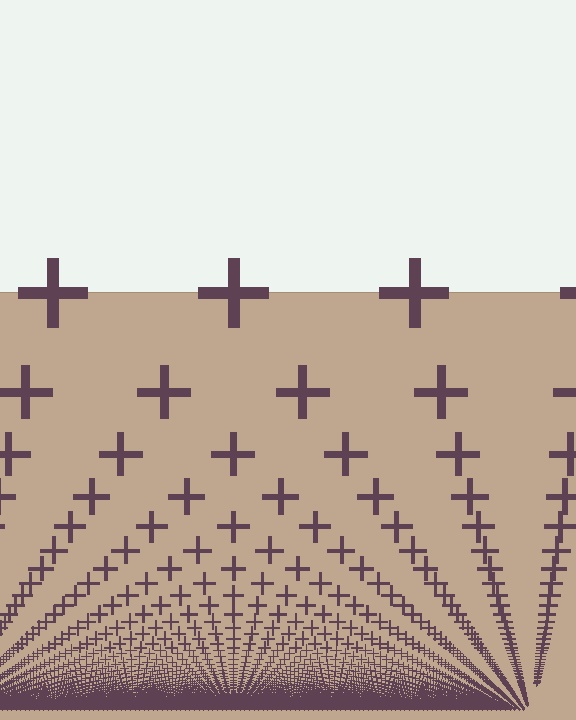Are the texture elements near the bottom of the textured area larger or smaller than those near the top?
Smaller. The gradient is inverted — elements near the bottom are smaller and denser.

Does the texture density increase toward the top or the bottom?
Density increases toward the bottom.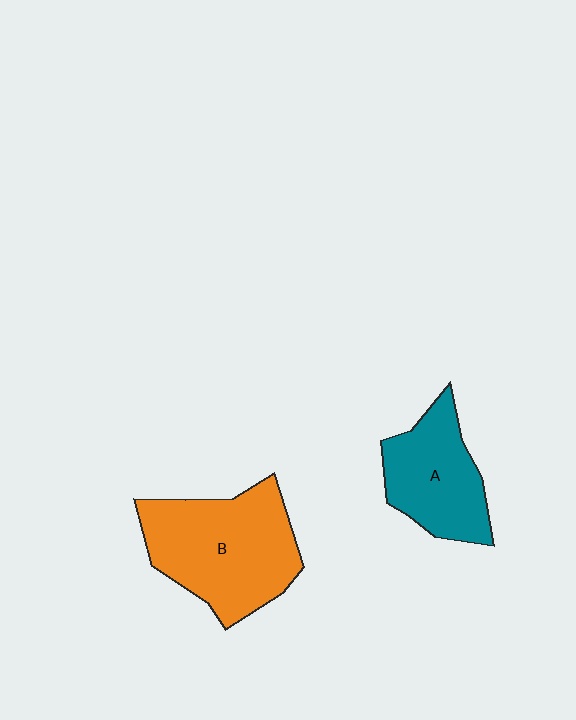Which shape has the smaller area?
Shape A (teal).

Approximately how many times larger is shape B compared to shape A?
Approximately 1.5 times.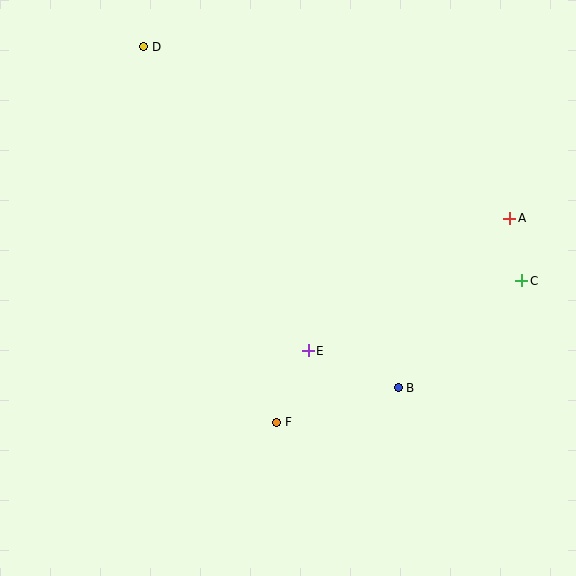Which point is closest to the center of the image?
Point E at (308, 351) is closest to the center.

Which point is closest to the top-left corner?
Point D is closest to the top-left corner.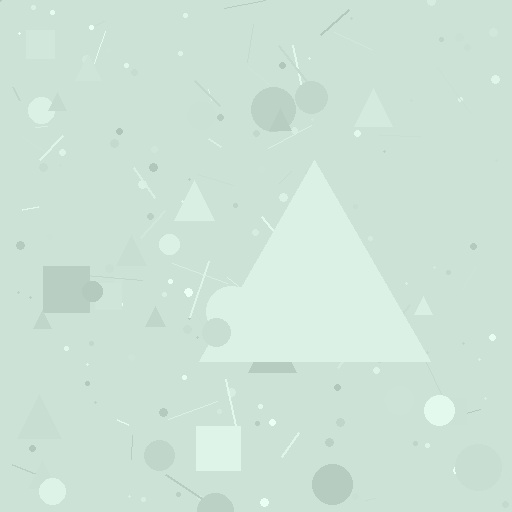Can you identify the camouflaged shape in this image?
The camouflaged shape is a triangle.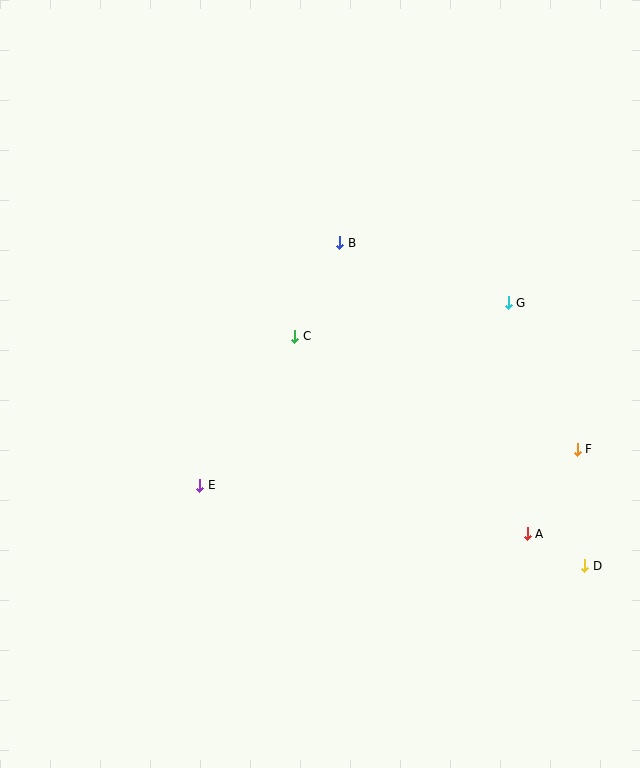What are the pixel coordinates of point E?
Point E is at (200, 485).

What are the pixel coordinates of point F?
Point F is at (577, 449).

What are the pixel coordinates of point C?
Point C is at (295, 336).